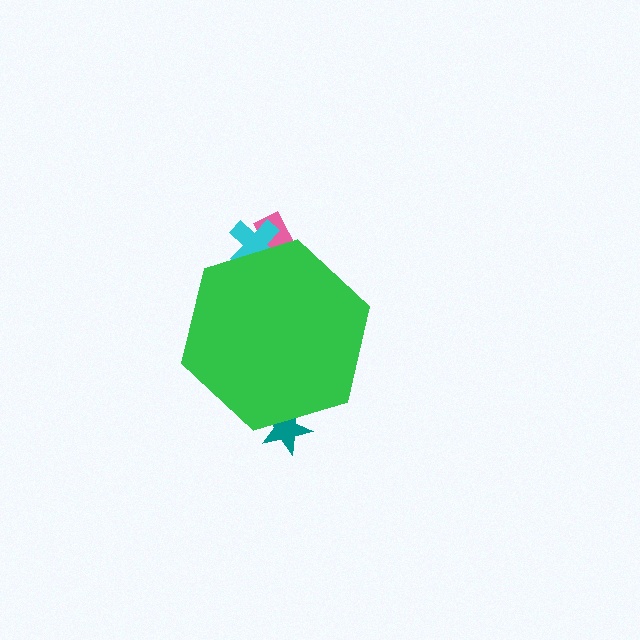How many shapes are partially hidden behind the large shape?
3 shapes are partially hidden.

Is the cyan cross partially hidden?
Yes, the cyan cross is partially hidden behind the green hexagon.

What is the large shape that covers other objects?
A green hexagon.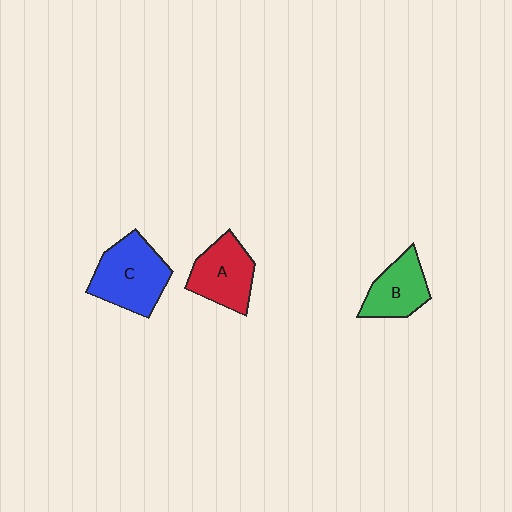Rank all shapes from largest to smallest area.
From largest to smallest: C (blue), A (red), B (green).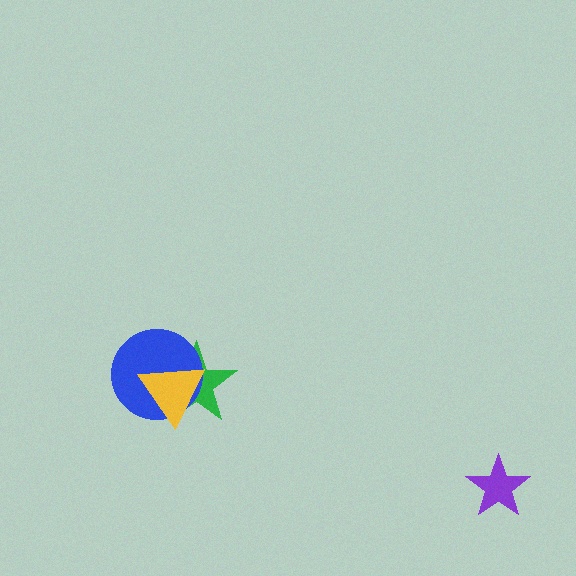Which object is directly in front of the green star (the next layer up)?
The blue circle is directly in front of the green star.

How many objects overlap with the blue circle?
2 objects overlap with the blue circle.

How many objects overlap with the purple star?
0 objects overlap with the purple star.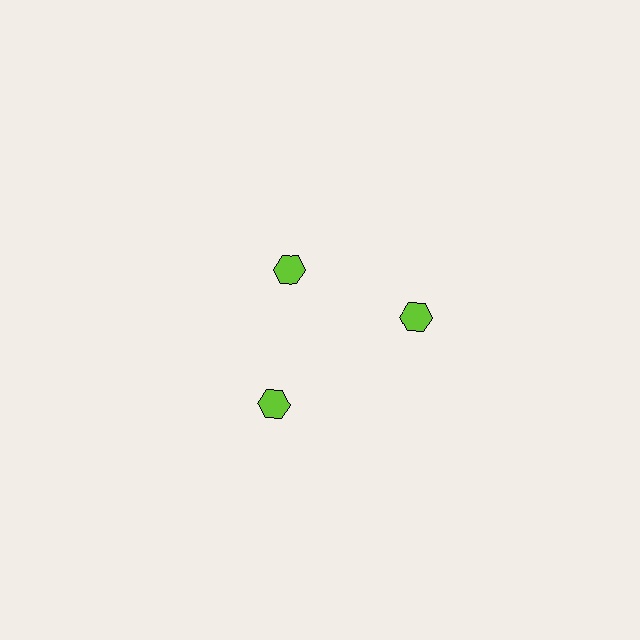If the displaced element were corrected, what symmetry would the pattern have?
It would have 3-fold rotational symmetry — the pattern would map onto itself every 120 degrees.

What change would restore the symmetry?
The symmetry would be restored by moving it outward, back onto the ring so that all 3 hexagons sit at equal angles and equal distance from the center.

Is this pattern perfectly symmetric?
No. The 3 lime hexagons are arranged in a ring, but one element near the 11 o'clock position is pulled inward toward the center, breaking the 3-fold rotational symmetry.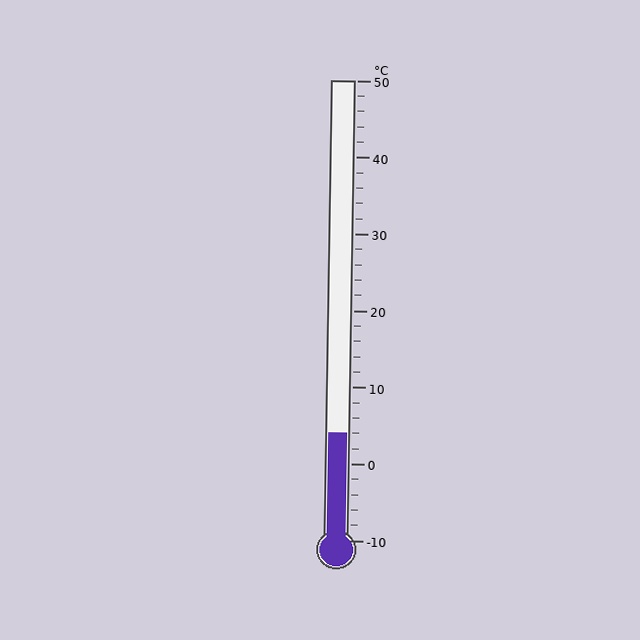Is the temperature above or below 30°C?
The temperature is below 30°C.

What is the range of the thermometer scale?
The thermometer scale ranges from -10°C to 50°C.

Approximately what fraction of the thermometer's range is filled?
The thermometer is filled to approximately 25% of its range.